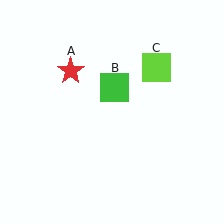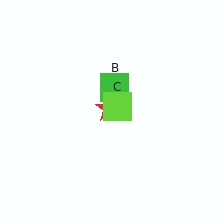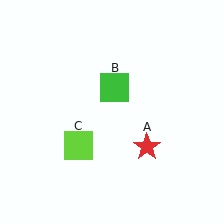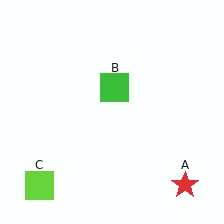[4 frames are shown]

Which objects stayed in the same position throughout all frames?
Green square (object B) remained stationary.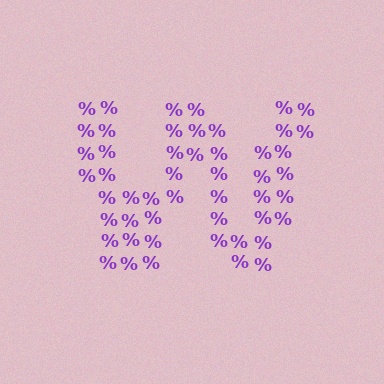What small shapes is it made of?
It is made of small percent signs.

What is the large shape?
The large shape is the letter W.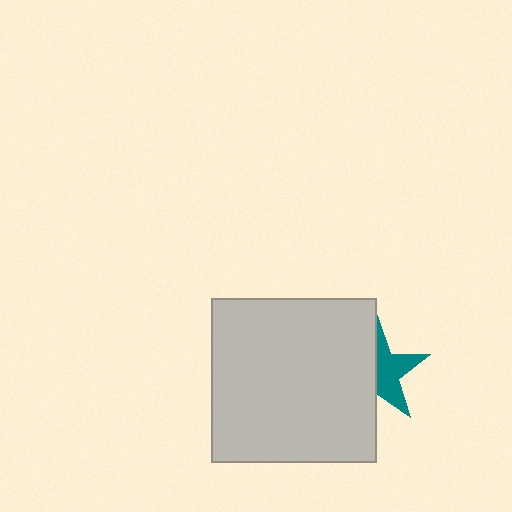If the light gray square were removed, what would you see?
You would see the complete teal star.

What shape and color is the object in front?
The object in front is a light gray square.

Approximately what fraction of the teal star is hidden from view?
Roughly 51% of the teal star is hidden behind the light gray square.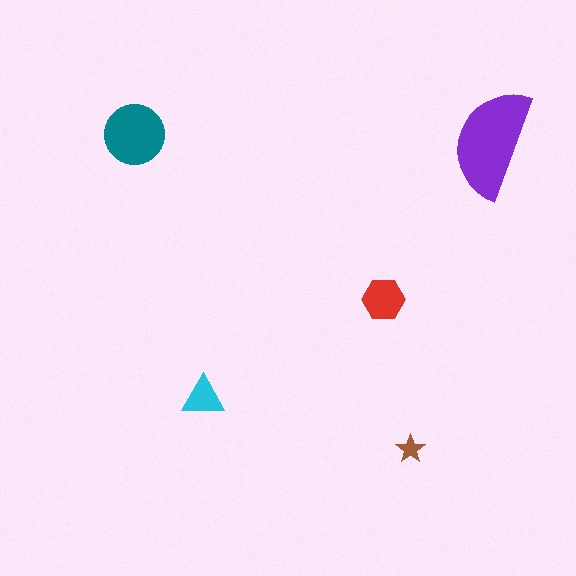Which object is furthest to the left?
The teal circle is leftmost.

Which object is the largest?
The purple semicircle.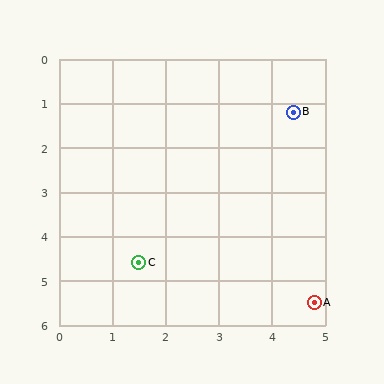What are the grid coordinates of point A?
Point A is at approximately (4.8, 5.5).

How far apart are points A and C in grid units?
Points A and C are about 3.4 grid units apart.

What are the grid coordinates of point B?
Point B is at approximately (4.4, 1.2).